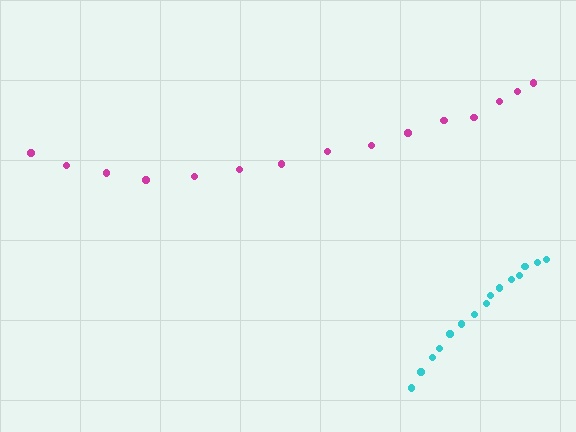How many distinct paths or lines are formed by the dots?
There are 2 distinct paths.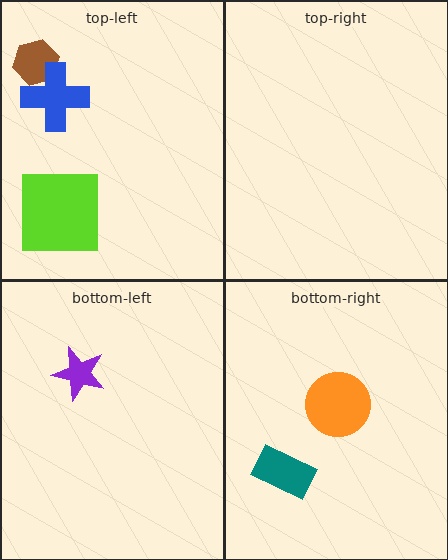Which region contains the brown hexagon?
The top-left region.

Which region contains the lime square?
The top-left region.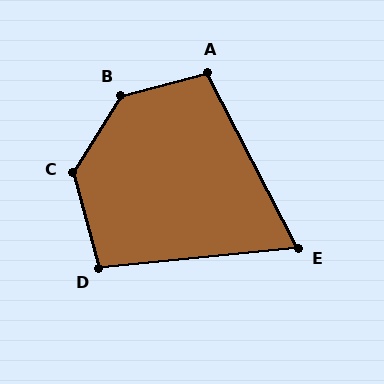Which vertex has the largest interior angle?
B, at approximately 136 degrees.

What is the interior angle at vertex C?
Approximately 134 degrees (obtuse).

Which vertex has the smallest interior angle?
E, at approximately 68 degrees.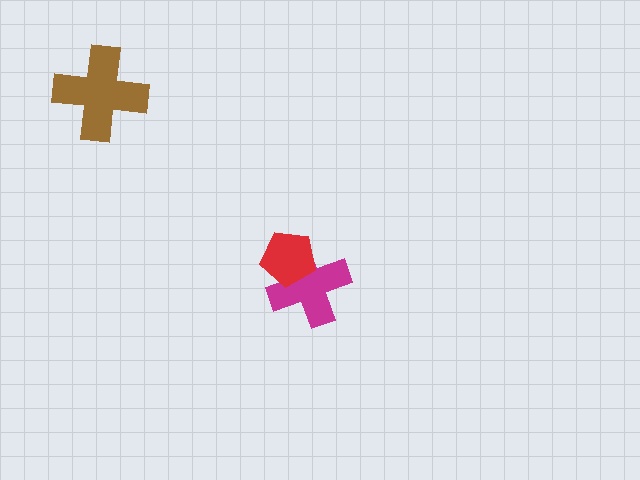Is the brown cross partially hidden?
No, no other shape covers it.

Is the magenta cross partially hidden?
Yes, it is partially covered by another shape.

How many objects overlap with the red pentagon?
1 object overlaps with the red pentagon.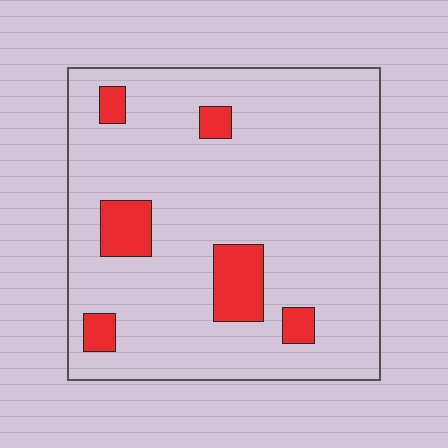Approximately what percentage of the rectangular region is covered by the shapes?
Approximately 10%.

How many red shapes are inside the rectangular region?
6.